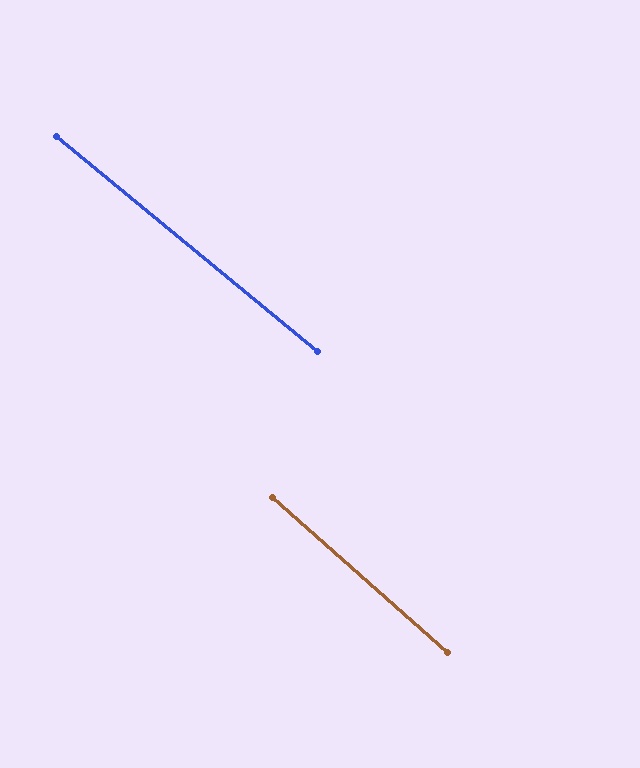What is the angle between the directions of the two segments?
Approximately 2 degrees.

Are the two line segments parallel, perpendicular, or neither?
Parallel — their directions differ by only 2.0°.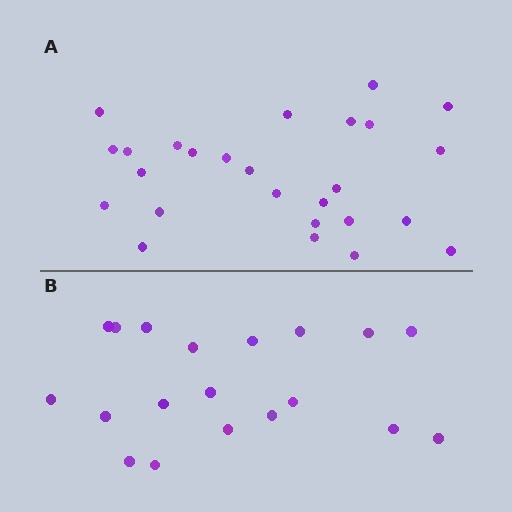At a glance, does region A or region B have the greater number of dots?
Region A (the top region) has more dots.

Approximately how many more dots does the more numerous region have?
Region A has roughly 8 or so more dots than region B.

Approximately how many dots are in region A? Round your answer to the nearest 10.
About 30 dots. (The exact count is 26, which rounds to 30.)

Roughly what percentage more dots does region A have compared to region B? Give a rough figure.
About 35% more.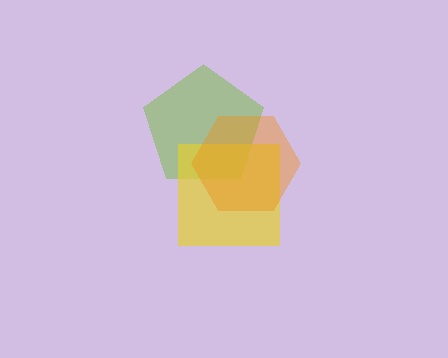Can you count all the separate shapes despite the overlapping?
Yes, there are 3 separate shapes.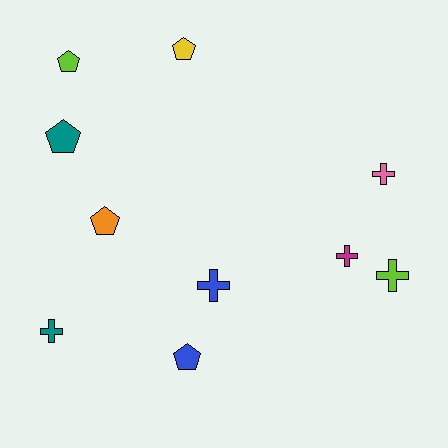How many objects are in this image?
There are 10 objects.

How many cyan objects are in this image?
There are no cyan objects.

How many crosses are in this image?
There are 5 crosses.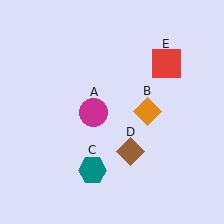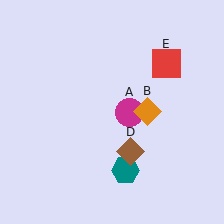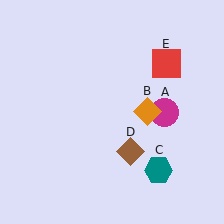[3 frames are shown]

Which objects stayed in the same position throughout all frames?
Orange diamond (object B) and brown diamond (object D) and red square (object E) remained stationary.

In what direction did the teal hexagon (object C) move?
The teal hexagon (object C) moved right.